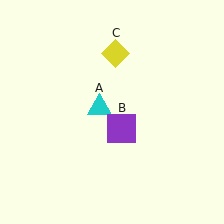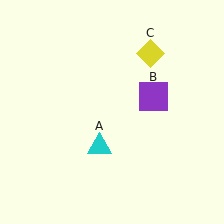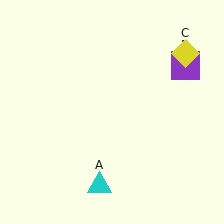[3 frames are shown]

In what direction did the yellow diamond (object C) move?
The yellow diamond (object C) moved right.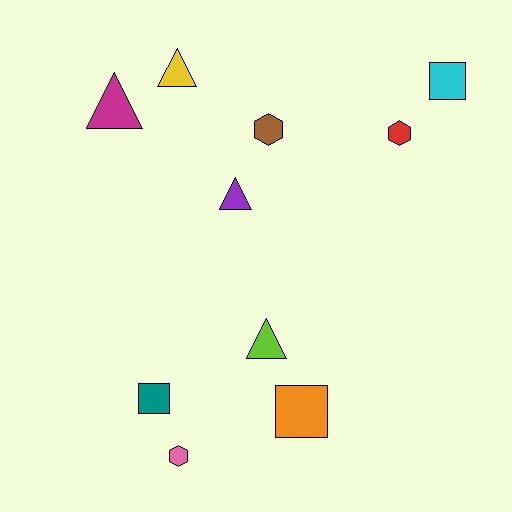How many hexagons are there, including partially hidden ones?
There are 3 hexagons.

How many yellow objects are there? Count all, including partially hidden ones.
There is 1 yellow object.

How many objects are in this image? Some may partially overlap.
There are 10 objects.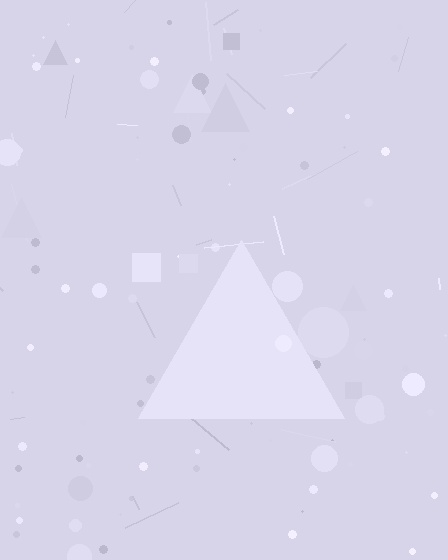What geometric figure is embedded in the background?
A triangle is embedded in the background.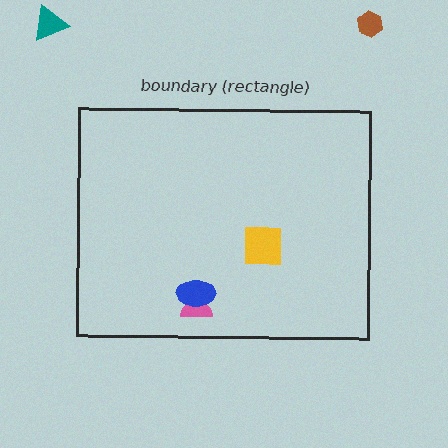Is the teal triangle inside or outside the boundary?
Outside.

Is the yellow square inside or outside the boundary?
Inside.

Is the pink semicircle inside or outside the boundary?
Inside.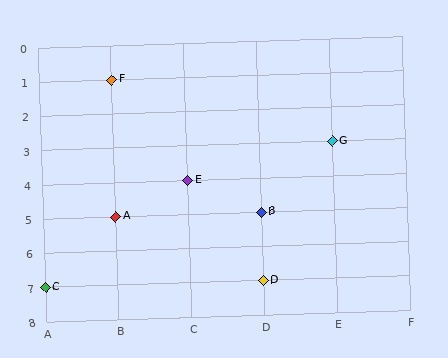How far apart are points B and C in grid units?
Points B and C are 3 columns and 2 rows apart (about 3.6 grid units diagonally).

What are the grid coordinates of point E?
Point E is at grid coordinates (C, 4).